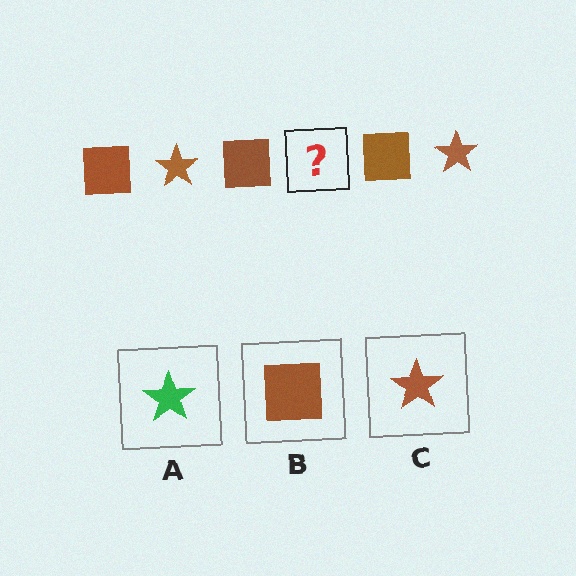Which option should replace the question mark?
Option C.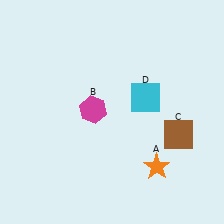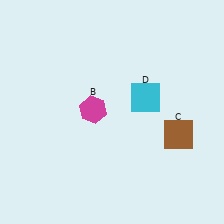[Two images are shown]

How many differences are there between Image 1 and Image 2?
There is 1 difference between the two images.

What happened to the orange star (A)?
The orange star (A) was removed in Image 2. It was in the bottom-right area of Image 1.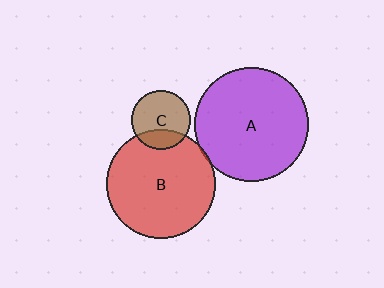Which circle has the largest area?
Circle A (purple).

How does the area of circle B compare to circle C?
Approximately 3.4 times.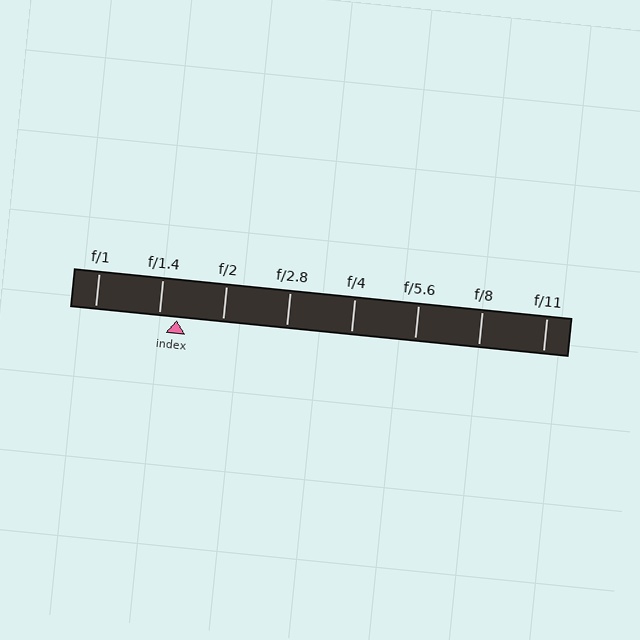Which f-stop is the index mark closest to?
The index mark is closest to f/1.4.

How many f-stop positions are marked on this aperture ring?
There are 8 f-stop positions marked.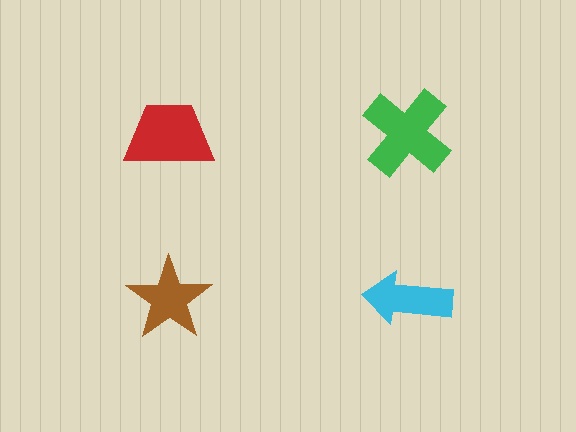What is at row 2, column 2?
A cyan arrow.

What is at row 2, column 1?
A brown star.